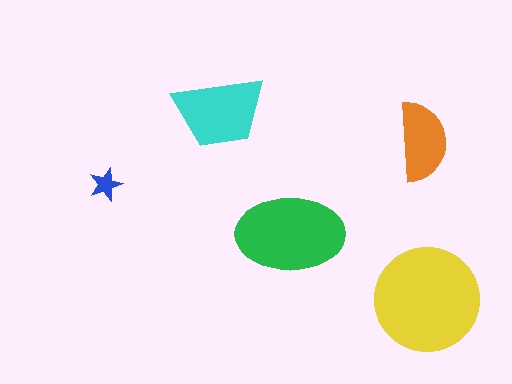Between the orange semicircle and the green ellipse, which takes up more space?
The green ellipse.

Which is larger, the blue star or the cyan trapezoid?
The cyan trapezoid.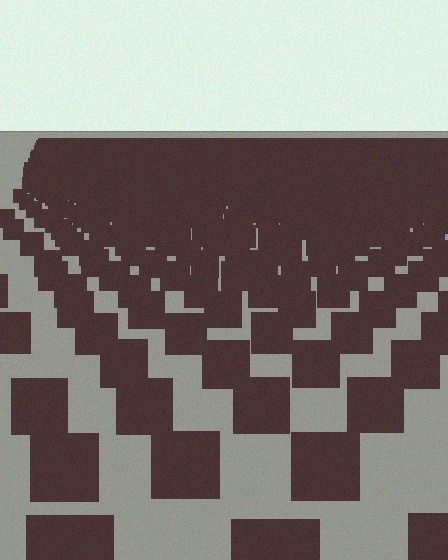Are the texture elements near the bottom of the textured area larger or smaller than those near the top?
Larger. Near the bottom, elements are closer to the viewer and appear at a bigger on-screen size.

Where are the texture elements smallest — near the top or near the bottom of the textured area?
Near the top.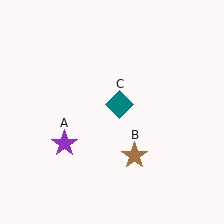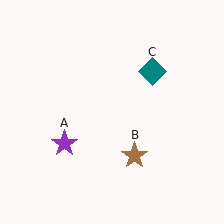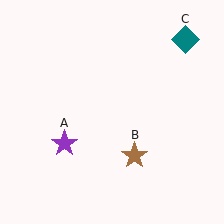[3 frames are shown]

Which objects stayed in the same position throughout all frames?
Purple star (object A) and brown star (object B) remained stationary.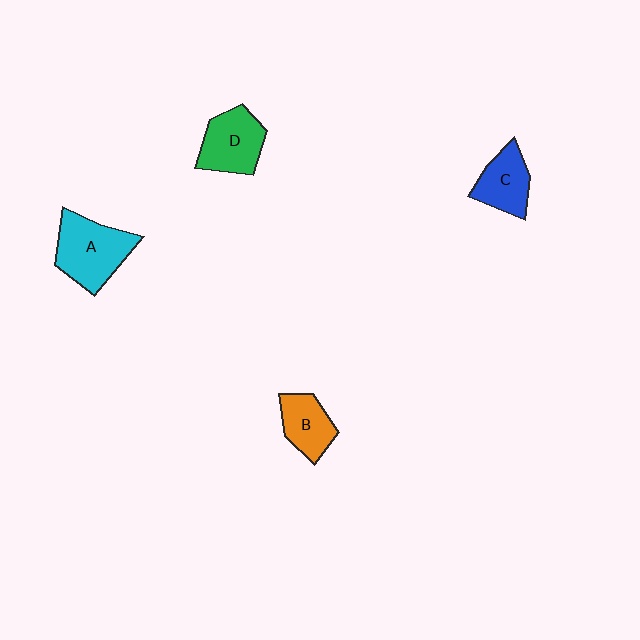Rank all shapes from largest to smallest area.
From largest to smallest: A (cyan), D (green), C (blue), B (orange).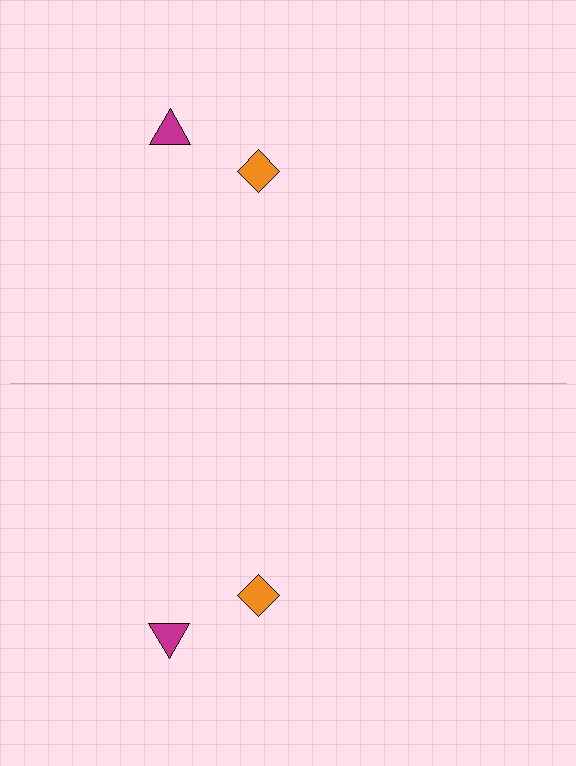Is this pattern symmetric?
Yes, this pattern has bilateral (reflection) symmetry.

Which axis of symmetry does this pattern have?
The pattern has a horizontal axis of symmetry running through the center of the image.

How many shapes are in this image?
There are 4 shapes in this image.